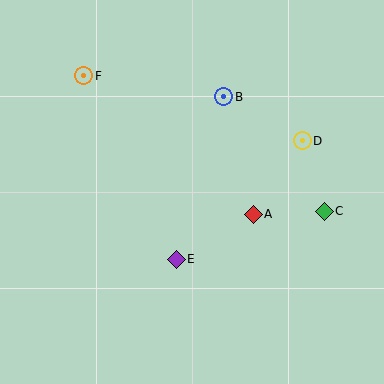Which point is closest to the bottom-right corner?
Point C is closest to the bottom-right corner.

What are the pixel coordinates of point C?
Point C is at (324, 211).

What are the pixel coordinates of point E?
Point E is at (176, 259).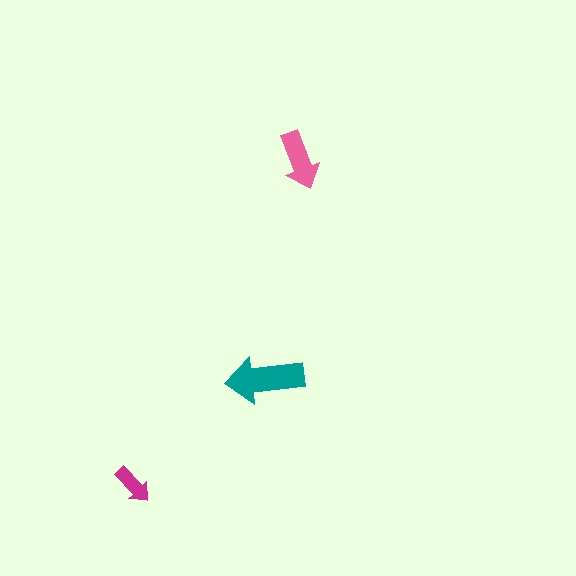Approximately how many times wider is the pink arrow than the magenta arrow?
About 1.5 times wider.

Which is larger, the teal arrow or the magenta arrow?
The teal one.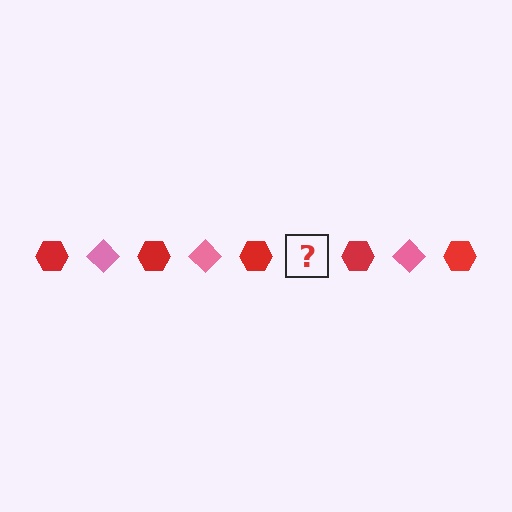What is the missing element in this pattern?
The missing element is a pink diamond.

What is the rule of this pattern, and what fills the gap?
The rule is that the pattern alternates between red hexagon and pink diamond. The gap should be filled with a pink diamond.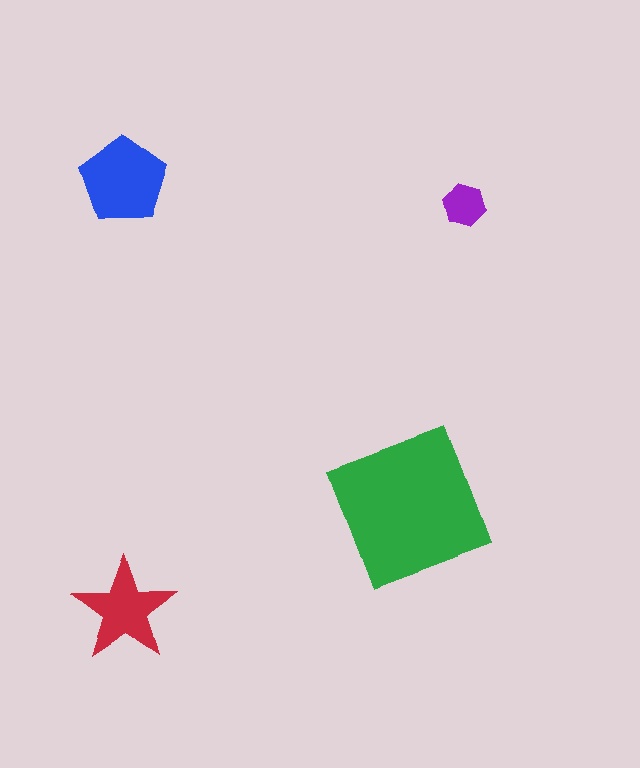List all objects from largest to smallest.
The green square, the blue pentagon, the red star, the purple hexagon.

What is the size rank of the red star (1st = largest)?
3rd.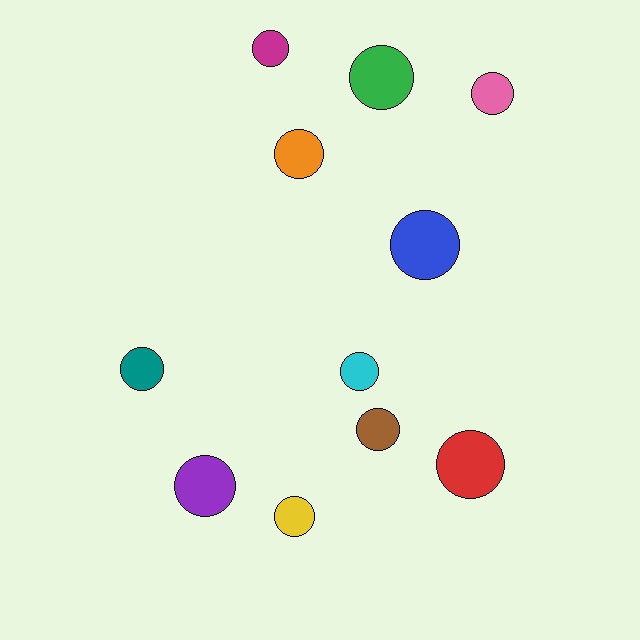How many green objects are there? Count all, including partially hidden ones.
There is 1 green object.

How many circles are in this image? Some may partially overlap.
There are 11 circles.